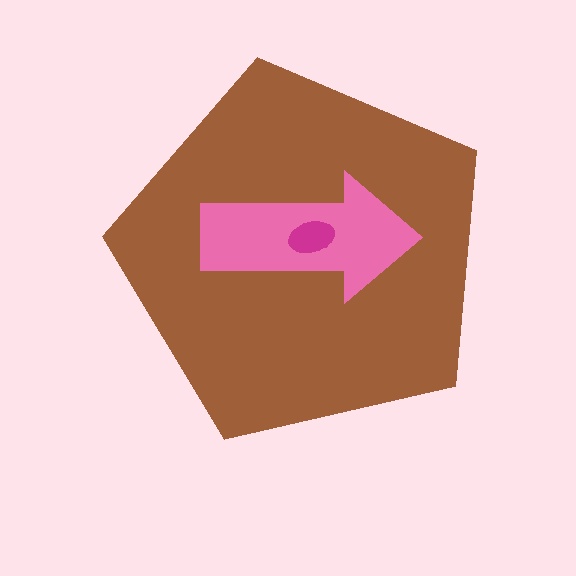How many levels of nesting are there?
3.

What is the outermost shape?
The brown pentagon.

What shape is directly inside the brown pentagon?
The pink arrow.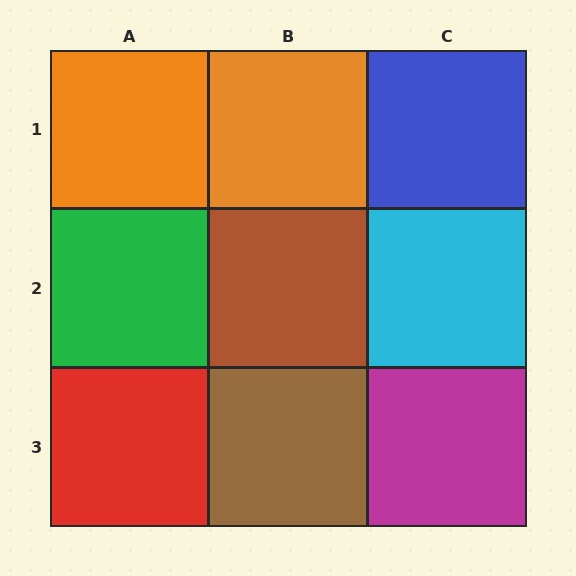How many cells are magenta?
1 cell is magenta.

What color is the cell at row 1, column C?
Blue.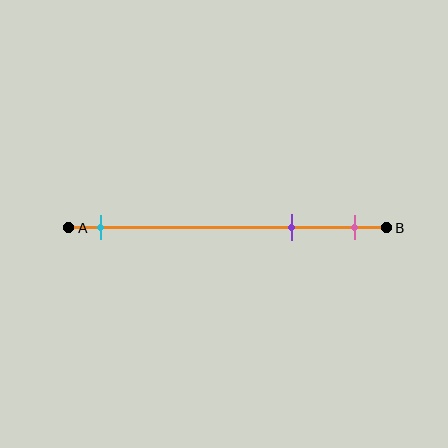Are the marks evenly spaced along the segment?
No, the marks are not evenly spaced.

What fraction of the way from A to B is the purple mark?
The purple mark is approximately 70% (0.7) of the way from A to B.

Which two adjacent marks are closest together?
The purple and pink marks are the closest adjacent pair.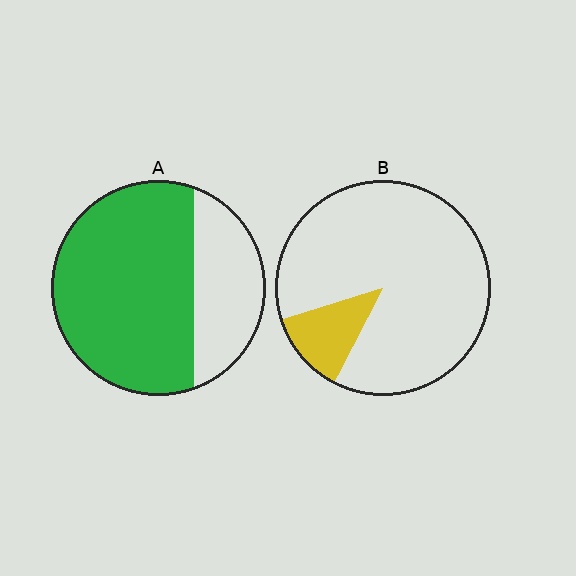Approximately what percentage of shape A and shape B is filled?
A is approximately 70% and B is approximately 15%.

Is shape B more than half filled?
No.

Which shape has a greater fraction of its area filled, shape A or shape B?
Shape A.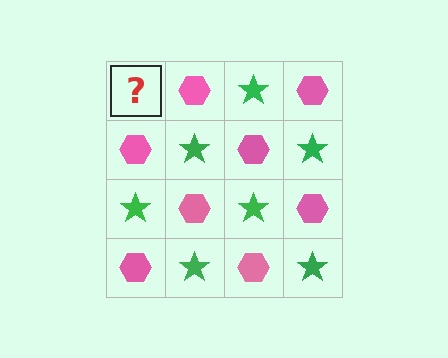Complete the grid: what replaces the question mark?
The question mark should be replaced with a green star.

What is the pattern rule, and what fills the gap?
The rule is that it alternates green star and pink hexagon in a checkerboard pattern. The gap should be filled with a green star.